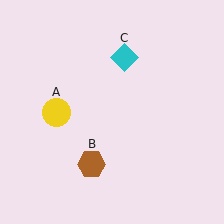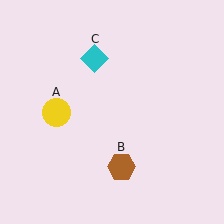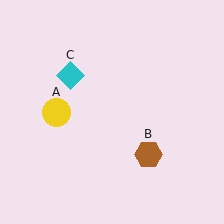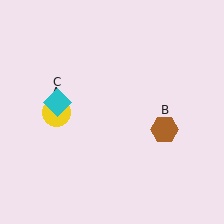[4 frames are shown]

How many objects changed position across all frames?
2 objects changed position: brown hexagon (object B), cyan diamond (object C).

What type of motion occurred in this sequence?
The brown hexagon (object B), cyan diamond (object C) rotated counterclockwise around the center of the scene.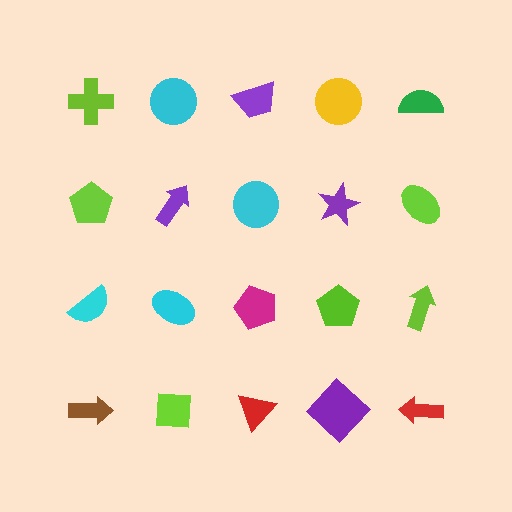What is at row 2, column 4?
A purple star.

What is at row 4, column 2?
A lime square.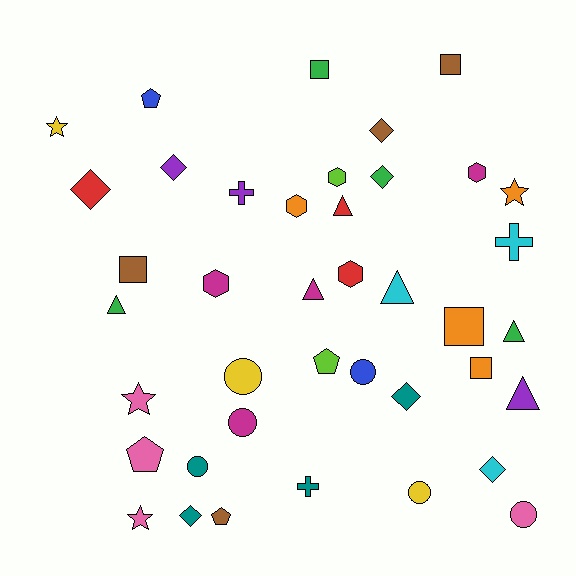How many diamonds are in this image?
There are 7 diamonds.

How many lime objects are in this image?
There are 2 lime objects.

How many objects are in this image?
There are 40 objects.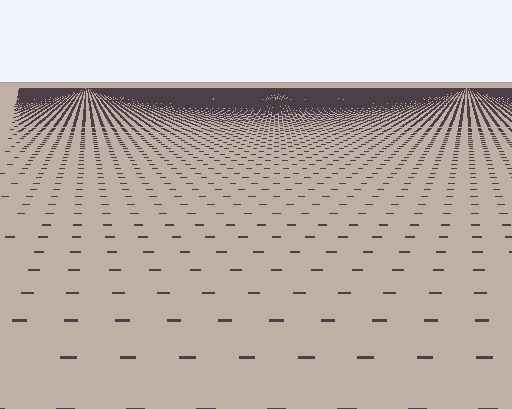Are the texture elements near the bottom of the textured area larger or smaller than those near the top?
Larger. Near the bottom, elements are closer to the viewer and appear at a bigger on-screen size.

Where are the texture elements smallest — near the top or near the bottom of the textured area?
Near the top.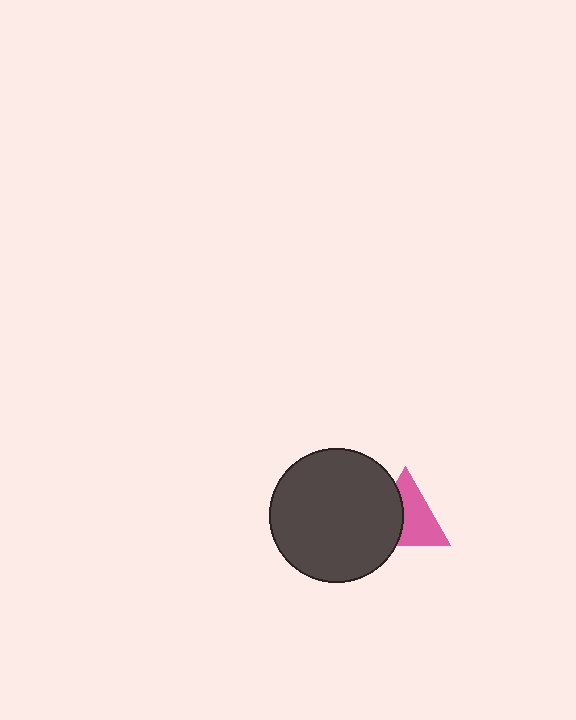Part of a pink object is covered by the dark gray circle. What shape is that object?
It is a triangle.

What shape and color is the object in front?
The object in front is a dark gray circle.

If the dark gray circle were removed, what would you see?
You would see the complete pink triangle.